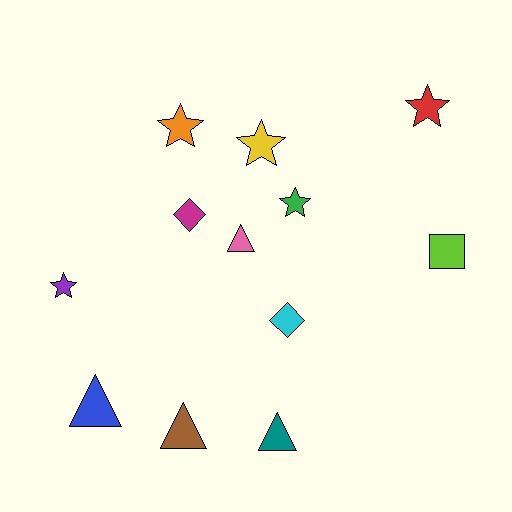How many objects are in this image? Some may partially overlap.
There are 12 objects.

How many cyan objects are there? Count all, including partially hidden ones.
There is 1 cyan object.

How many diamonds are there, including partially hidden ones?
There are 2 diamonds.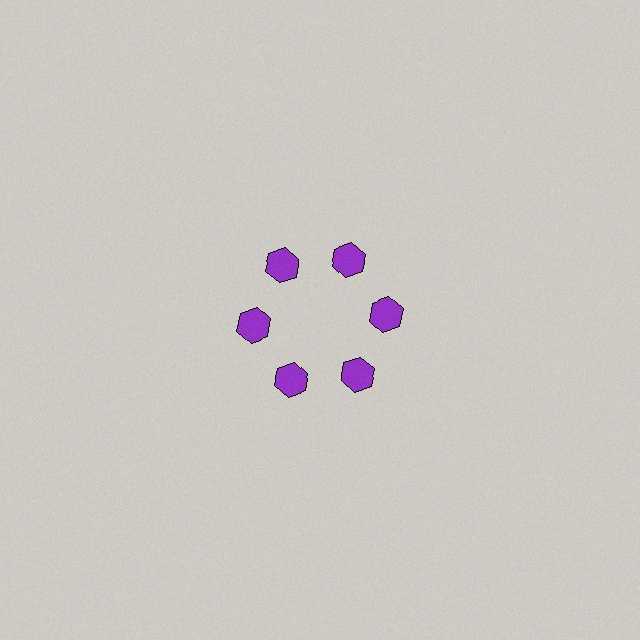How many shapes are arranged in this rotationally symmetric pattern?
There are 6 shapes, arranged in 6 groups of 1.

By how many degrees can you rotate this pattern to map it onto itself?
The pattern maps onto itself every 60 degrees of rotation.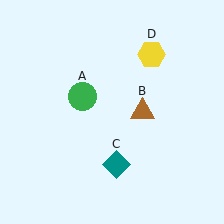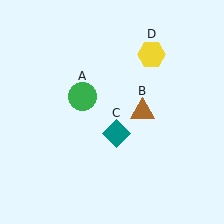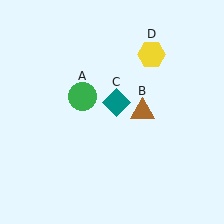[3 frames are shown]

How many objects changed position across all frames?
1 object changed position: teal diamond (object C).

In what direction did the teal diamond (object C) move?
The teal diamond (object C) moved up.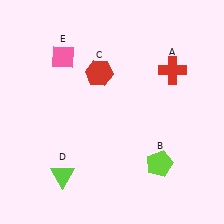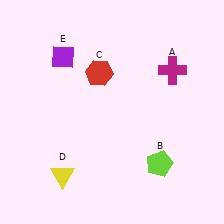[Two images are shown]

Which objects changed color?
A changed from red to magenta. D changed from lime to yellow. E changed from pink to purple.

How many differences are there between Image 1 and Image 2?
There are 3 differences between the two images.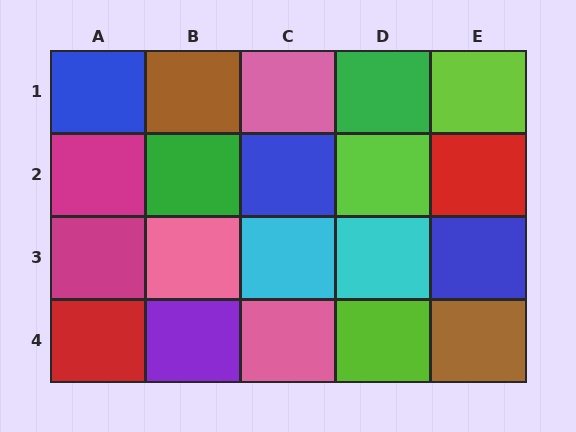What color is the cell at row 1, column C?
Pink.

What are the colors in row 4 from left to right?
Red, purple, pink, lime, brown.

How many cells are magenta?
2 cells are magenta.